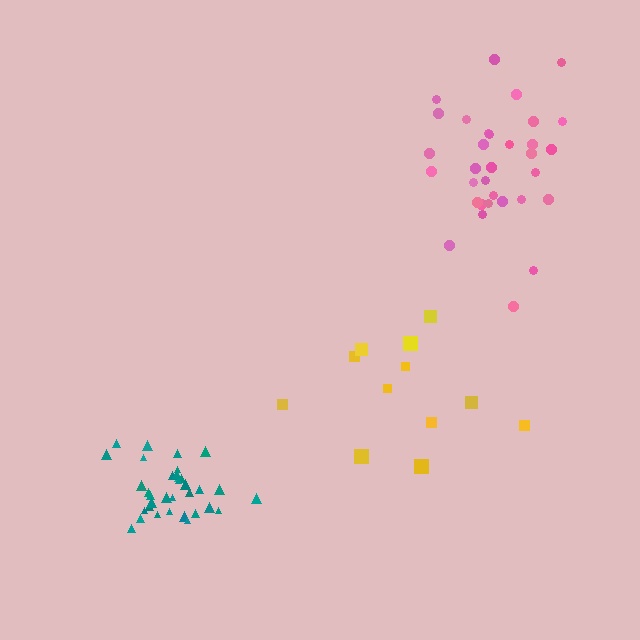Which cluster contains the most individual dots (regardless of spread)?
Teal (34).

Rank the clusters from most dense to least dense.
teal, pink, yellow.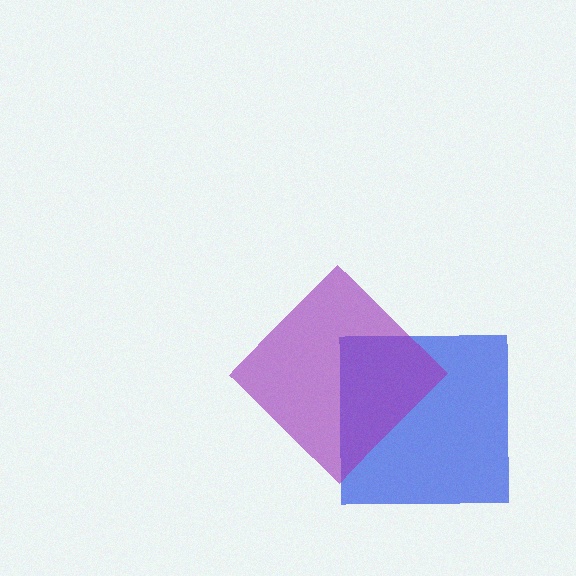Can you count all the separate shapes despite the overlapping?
Yes, there are 2 separate shapes.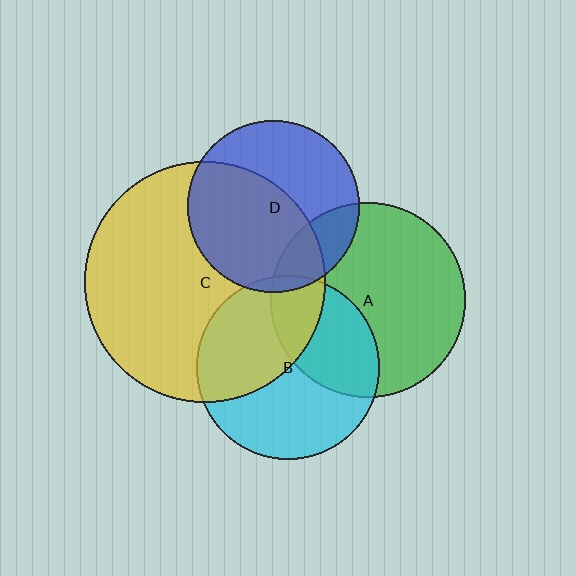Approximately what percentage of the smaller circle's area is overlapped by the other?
Approximately 35%.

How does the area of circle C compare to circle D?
Approximately 2.0 times.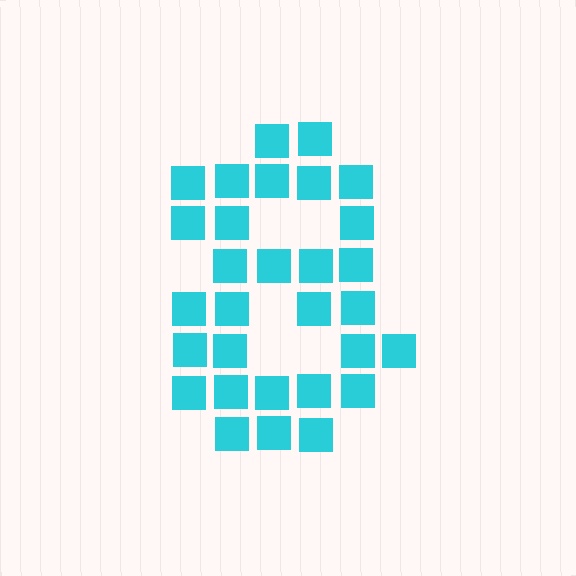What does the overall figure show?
The overall figure shows the digit 8.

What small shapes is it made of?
It is made of small squares.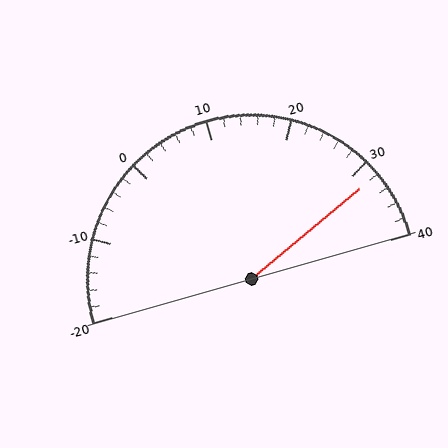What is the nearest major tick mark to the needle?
The nearest major tick mark is 30.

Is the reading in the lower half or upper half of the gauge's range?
The reading is in the upper half of the range (-20 to 40).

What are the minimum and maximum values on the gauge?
The gauge ranges from -20 to 40.